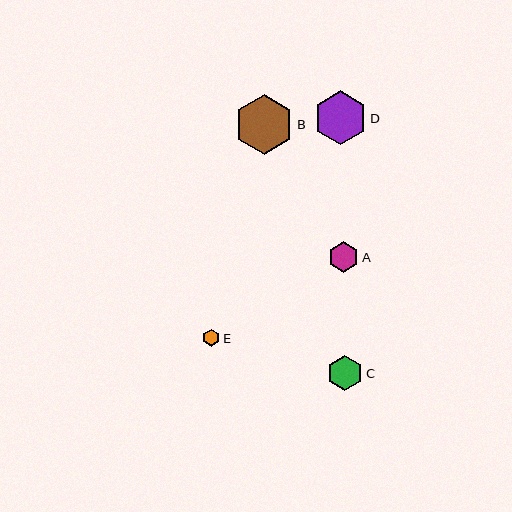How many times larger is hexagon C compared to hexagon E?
Hexagon C is approximately 2.1 times the size of hexagon E.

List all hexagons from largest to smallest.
From largest to smallest: B, D, C, A, E.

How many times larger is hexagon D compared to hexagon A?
Hexagon D is approximately 1.8 times the size of hexagon A.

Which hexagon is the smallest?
Hexagon E is the smallest with a size of approximately 17 pixels.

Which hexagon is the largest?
Hexagon B is the largest with a size of approximately 60 pixels.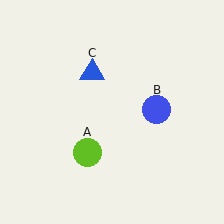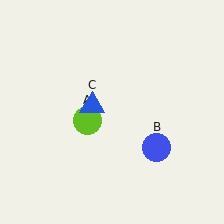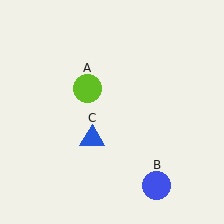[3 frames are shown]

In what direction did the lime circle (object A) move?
The lime circle (object A) moved up.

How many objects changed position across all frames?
3 objects changed position: lime circle (object A), blue circle (object B), blue triangle (object C).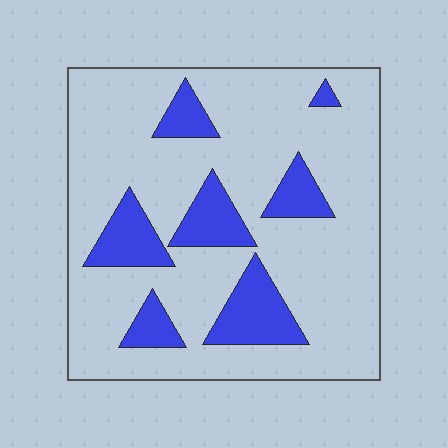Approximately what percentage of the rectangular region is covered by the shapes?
Approximately 20%.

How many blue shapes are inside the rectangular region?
7.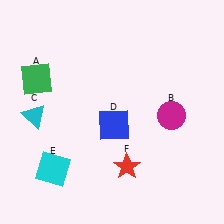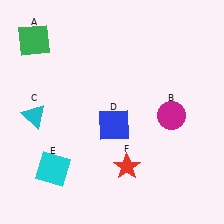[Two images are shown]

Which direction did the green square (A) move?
The green square (A) moved up.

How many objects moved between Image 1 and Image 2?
1 object moved between the two images.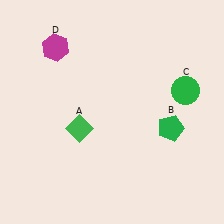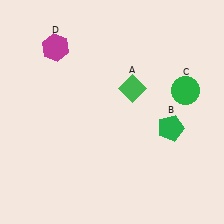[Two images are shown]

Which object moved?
The green diamond (A) moved right.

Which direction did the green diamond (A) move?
The green diamond (A) moved right.